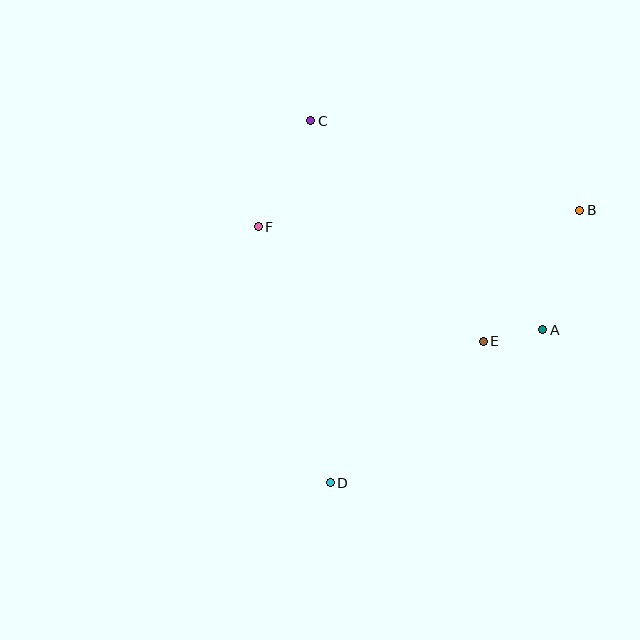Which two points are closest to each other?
Points A and E are closest to each other.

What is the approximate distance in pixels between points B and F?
The distance between B and F is approximately 322 pixels.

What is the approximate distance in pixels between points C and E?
The distance between C and E is approximately 280 pixels.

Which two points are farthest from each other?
Points B and D are farthest from each other.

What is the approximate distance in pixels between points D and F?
The distance between D and F is approximately 266 pixels.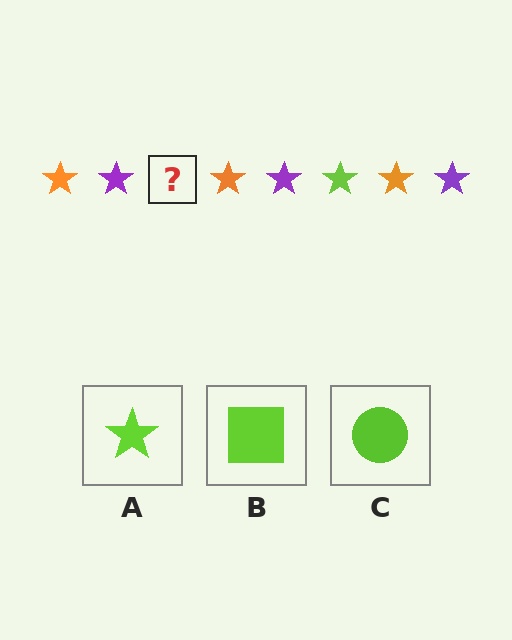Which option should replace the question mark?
Option A.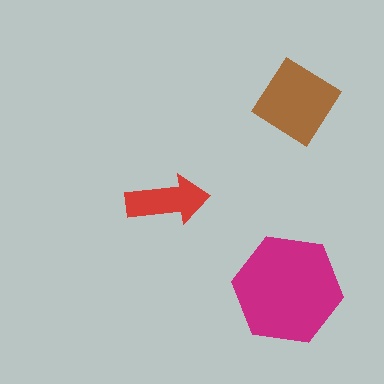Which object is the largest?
The magenta hexagon.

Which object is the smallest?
The red arrow.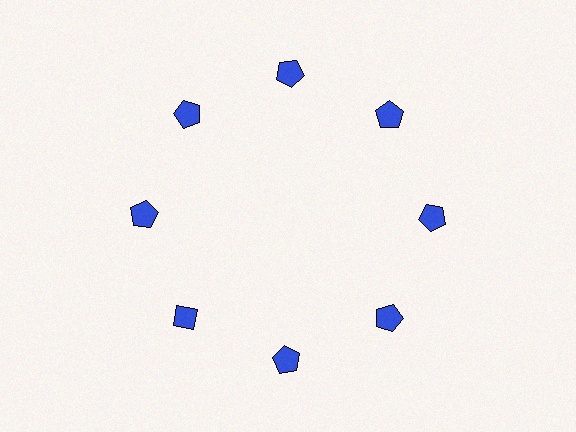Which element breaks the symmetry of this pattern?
The blue diamond at roughly the 8 o'clock position breaks the symmetry. All other shapes are blue pentagons.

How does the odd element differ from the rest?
It has a different shape: diamond instead of pentagon.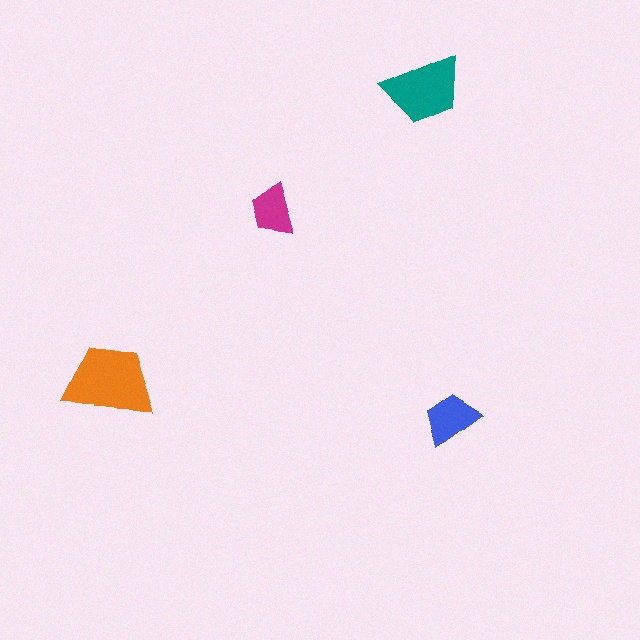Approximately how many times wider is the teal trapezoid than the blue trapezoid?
About 1.5 times wider.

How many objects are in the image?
There are 4 objects in the image.